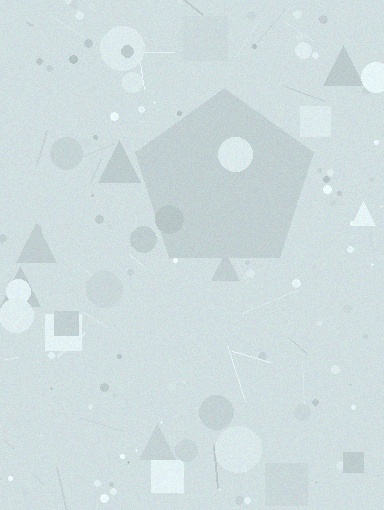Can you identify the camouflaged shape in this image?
The camouflaged shape is a pentagon.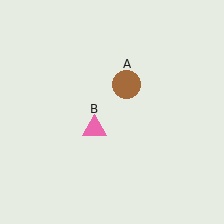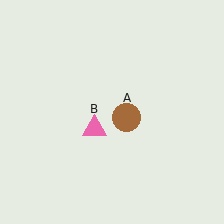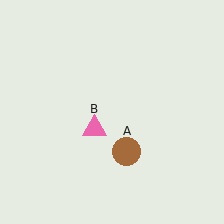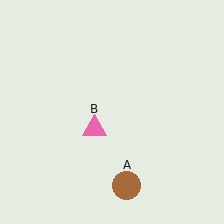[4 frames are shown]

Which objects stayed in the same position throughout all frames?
Pink triangle (object B) remained stationary.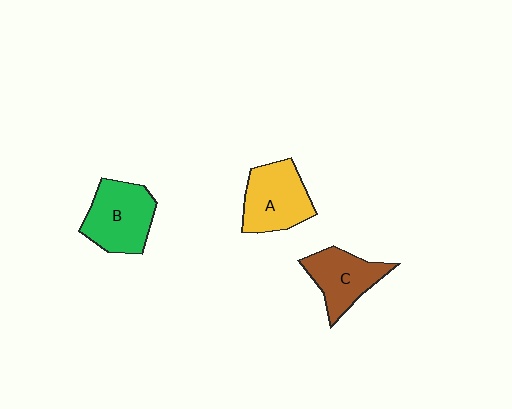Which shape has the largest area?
Shape B (green).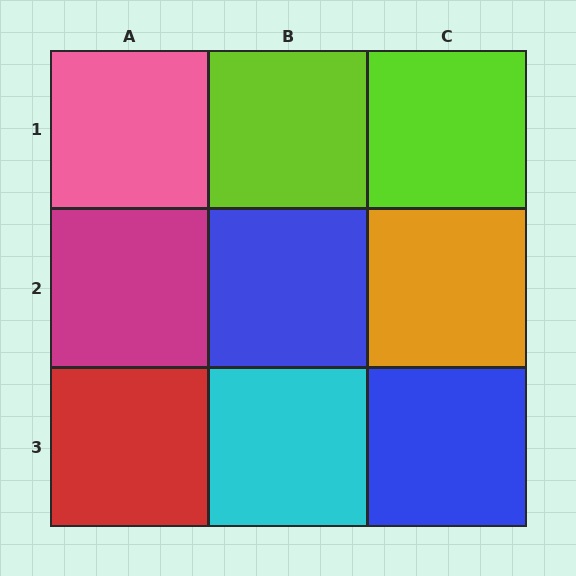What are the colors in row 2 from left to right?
Magenta, blue, orange.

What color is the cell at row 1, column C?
Lime.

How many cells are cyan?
1 cell is cyan.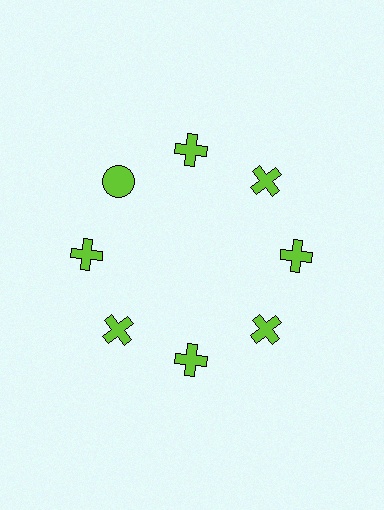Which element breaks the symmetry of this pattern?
The lime circle at roughly the 10 o'clock position breaks the symmetry. All other shapes are lime crosses.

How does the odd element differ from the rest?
It has a different shape: circle instead of cross.